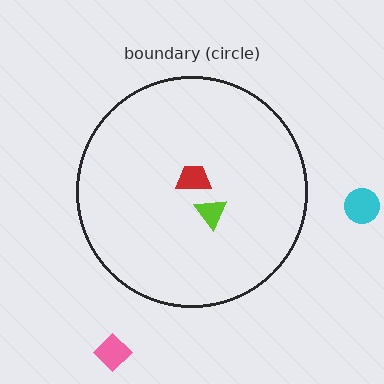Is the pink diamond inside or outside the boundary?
Outside.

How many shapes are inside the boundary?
2 inside, 2 outside.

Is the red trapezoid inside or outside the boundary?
Inside.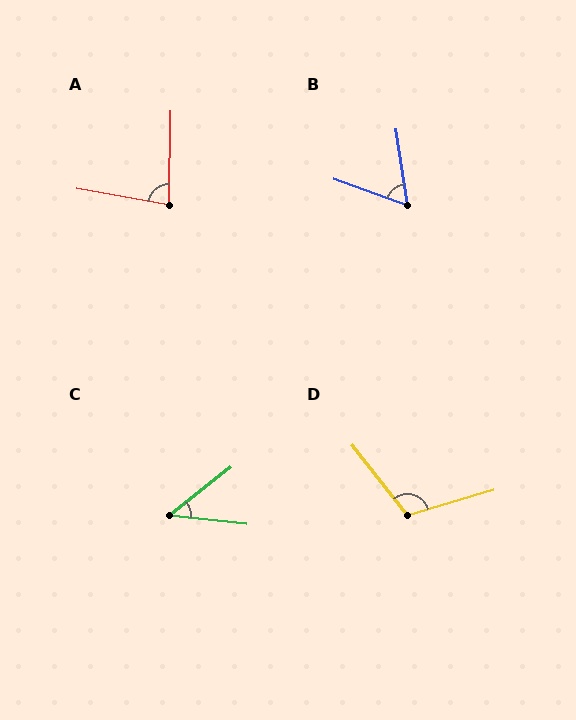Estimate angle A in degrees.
Approximately 81 degrees.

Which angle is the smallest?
C, at approximately 45 degrees.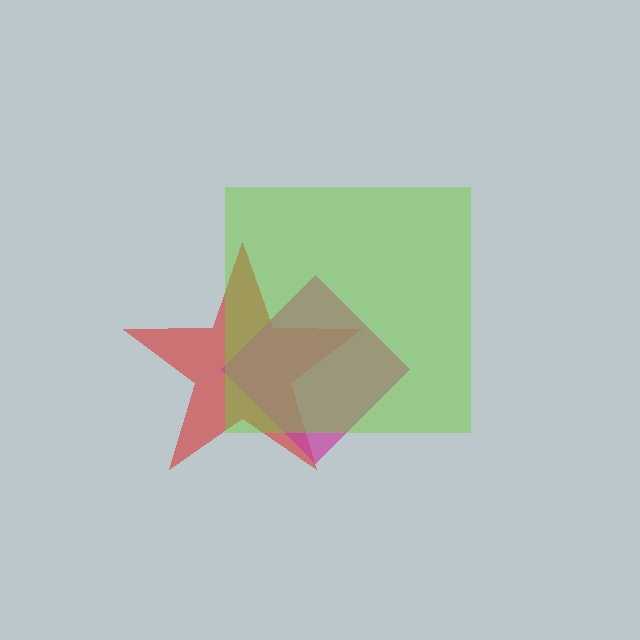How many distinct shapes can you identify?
There are 3 distinct shapes: a red star, a magenta diamond, a lime square.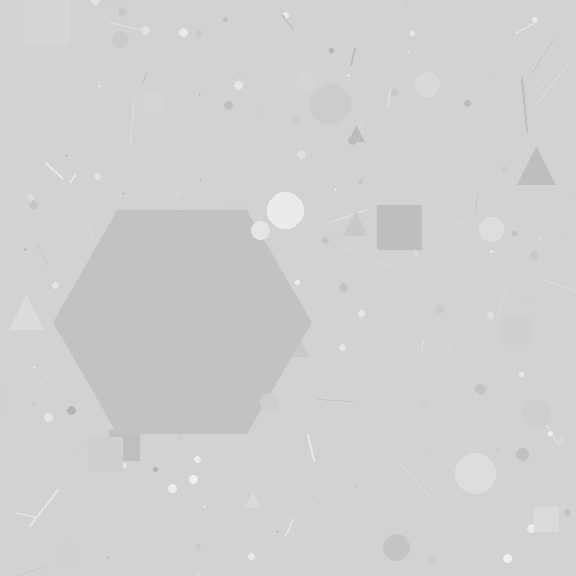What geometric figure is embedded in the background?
A hexagon is embedded in the background.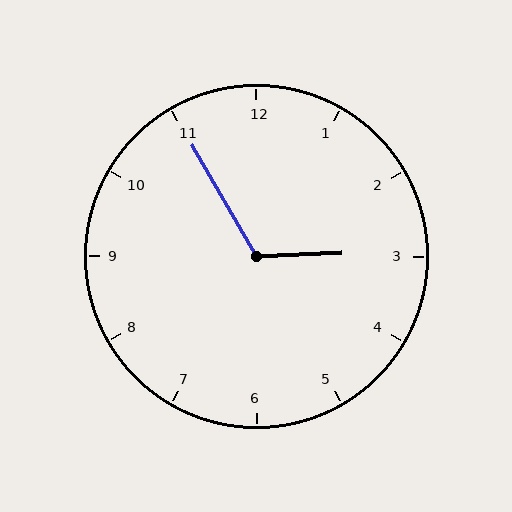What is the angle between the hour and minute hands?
Approximately 118 degrees.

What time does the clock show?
2:55.